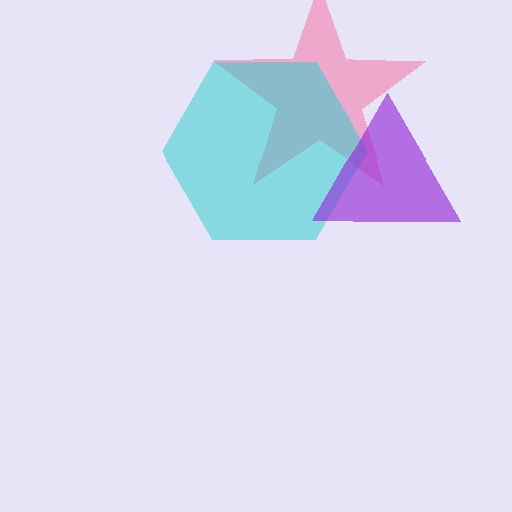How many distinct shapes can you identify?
There are 3 distinct shapes: a pink star, a cyan hexagon, a purple triangle.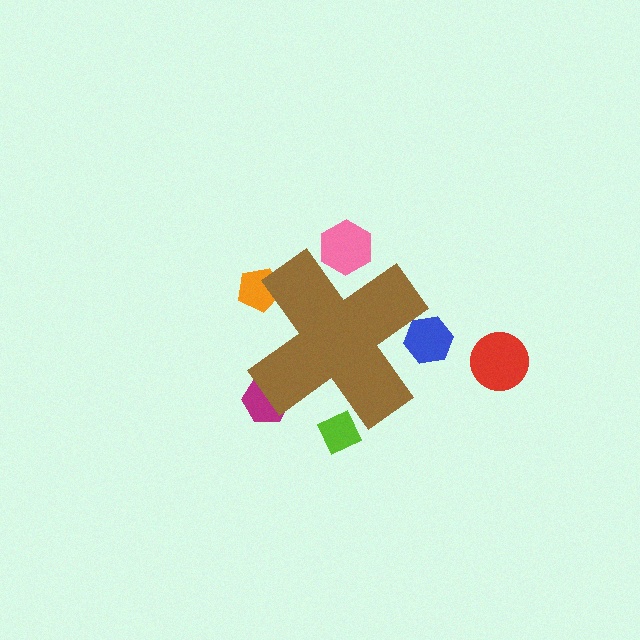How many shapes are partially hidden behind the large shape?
5 shapes are partially hidden.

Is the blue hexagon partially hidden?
Yes, the blue hexagon is partially hidden behind the brown cross.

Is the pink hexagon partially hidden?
Yes, the pink hexagon is partially hidden behind the brown cross.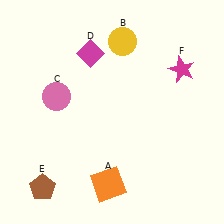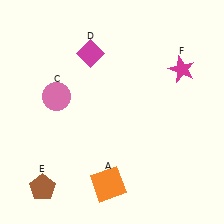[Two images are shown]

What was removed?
The yellow circle (B) was removed in Image 2.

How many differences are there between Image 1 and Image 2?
There is 1 difference between the two images.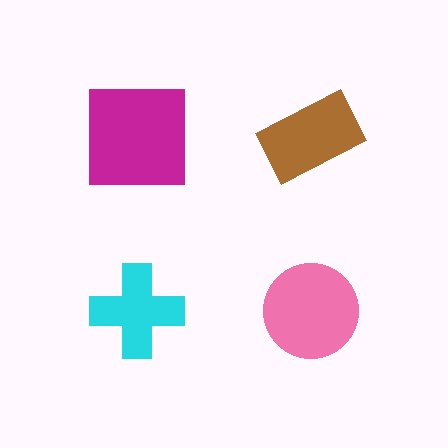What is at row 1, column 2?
A brown rectangle.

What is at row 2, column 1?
A cyan cross.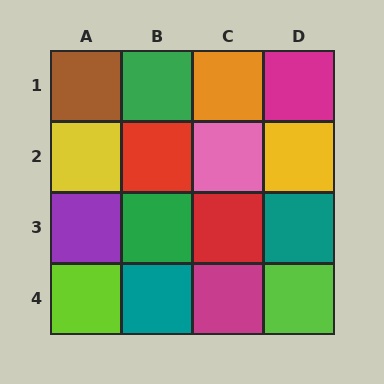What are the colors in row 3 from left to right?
Purple, green, red, teal.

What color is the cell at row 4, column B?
Teal.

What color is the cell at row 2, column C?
Pink.